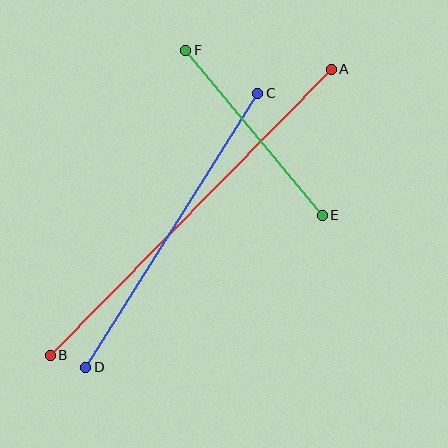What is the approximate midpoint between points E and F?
The midpoint is at approximately (254, 133) pixels.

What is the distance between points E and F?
The distance is approximately 214 pixels.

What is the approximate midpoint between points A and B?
The midpoint is at approximately (191, 212) pixels.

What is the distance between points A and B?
The distance is approximately 401 pixels.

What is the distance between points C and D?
The distance is approximately 324 pixels.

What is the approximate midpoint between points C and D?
The midpoint is at approximately (172, 230) pixels.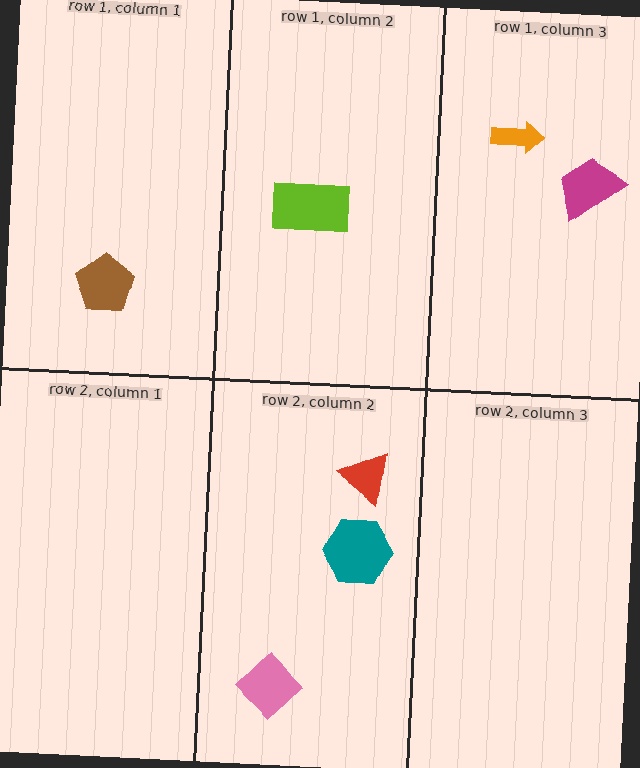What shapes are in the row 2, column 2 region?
The teal hexagon, the red triangle, the pink diamond.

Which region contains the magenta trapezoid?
The row 1, column 3 region.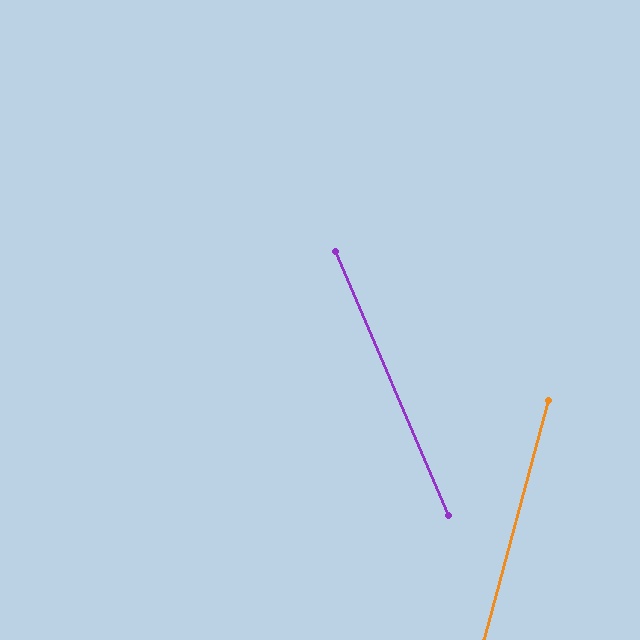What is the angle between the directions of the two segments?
Approximately 38 degrees.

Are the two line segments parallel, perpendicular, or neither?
Neither parallel nor perpendicular — they differ by about 38°.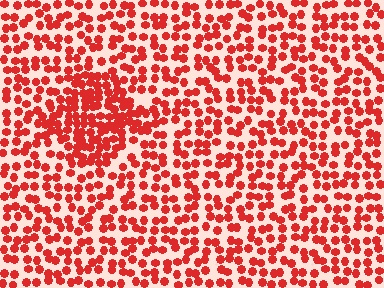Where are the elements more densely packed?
The elements are more densely packed inside the diamond boundary.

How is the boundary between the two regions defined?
The boundary is defined by a change in element density (approximately 1.8x ratio). All elements are the same color, size, and shape.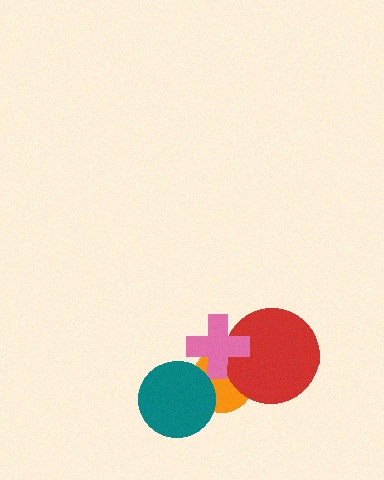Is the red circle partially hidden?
Yes, it is partially covered by another shape.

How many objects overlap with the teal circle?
1 object overlaps with the teal circle.